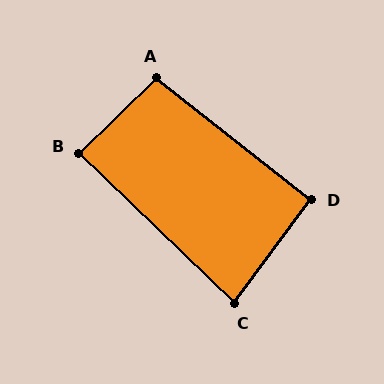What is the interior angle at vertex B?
Approximately 88 degrees (approximately right).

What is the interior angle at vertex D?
Approximately 92 degrees (approximately right).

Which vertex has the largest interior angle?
A, at approximately 97 degrees.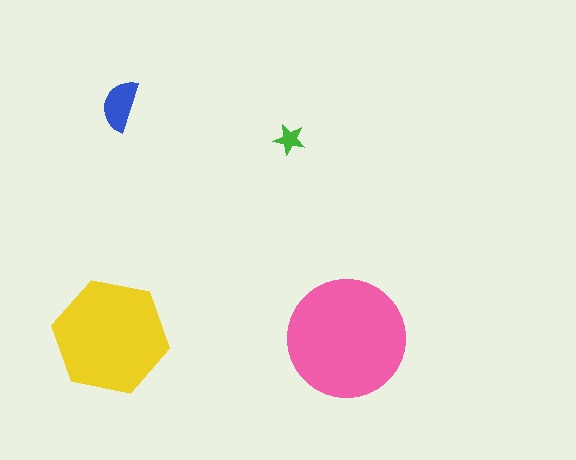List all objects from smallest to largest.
The green star, the blue semicircle, the yellow hexagon, the pink circle.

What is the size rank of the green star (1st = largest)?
4th.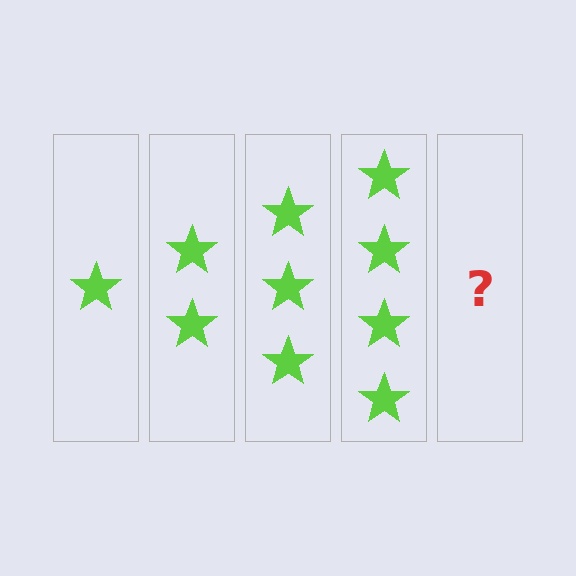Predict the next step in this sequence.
The next step is 5 stars.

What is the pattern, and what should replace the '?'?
The pattern is that each step adds one more star. The '?' should be 5 stars.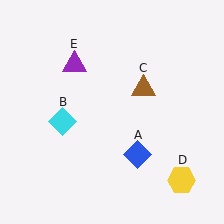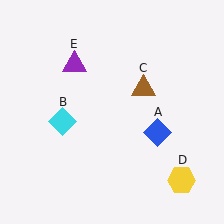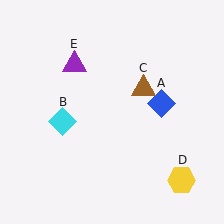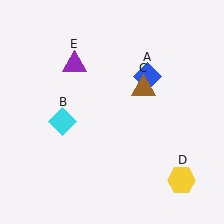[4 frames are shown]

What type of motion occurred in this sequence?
The blue diamond (object A) rotated counterclockwise around the center of the scene.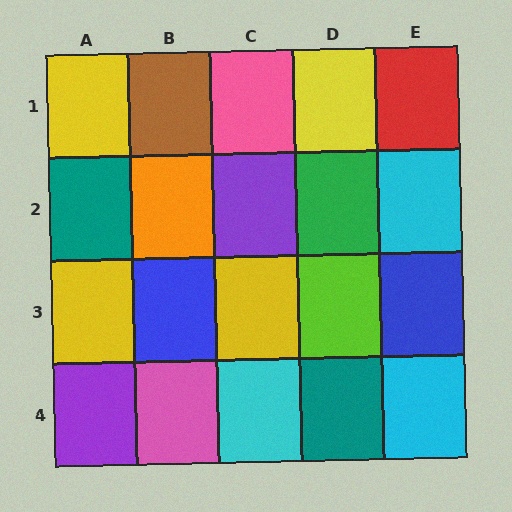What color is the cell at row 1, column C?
Pink.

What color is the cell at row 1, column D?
Yellow.